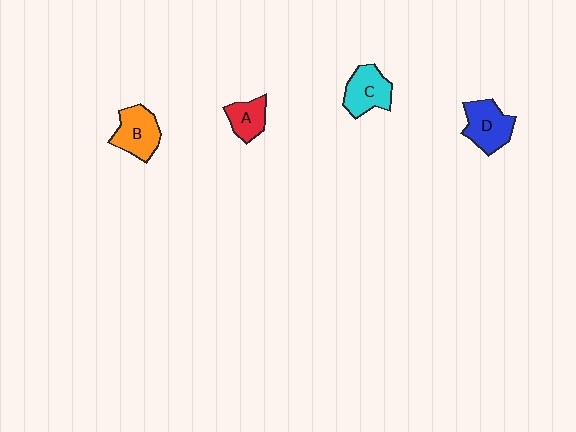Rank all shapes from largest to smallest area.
From largest to smallest: D (blue), B (orange), C (cyan), A (red).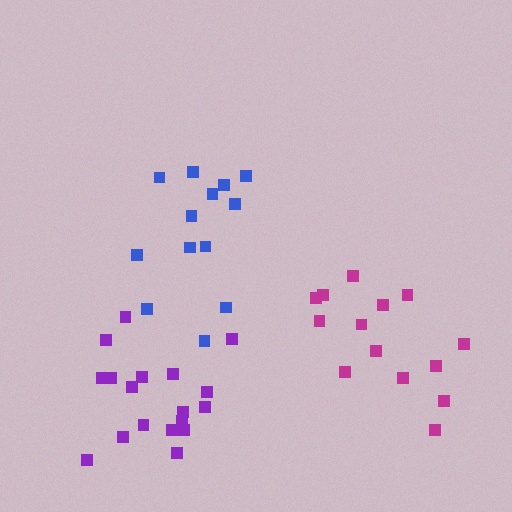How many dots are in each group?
Group 1: 13 dots, Group 2: 14 dots, Group 3: 18 dots (45 total).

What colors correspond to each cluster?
The clusters are colored: blue, magenta, purple.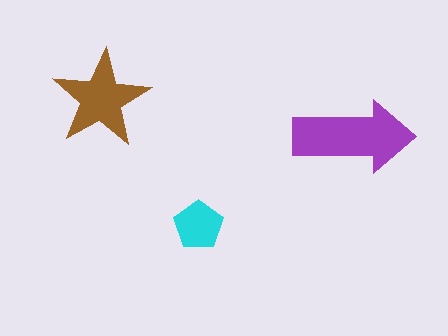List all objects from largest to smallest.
The purple arrow, the brown star, the cyan pentagon.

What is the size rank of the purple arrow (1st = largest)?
1st.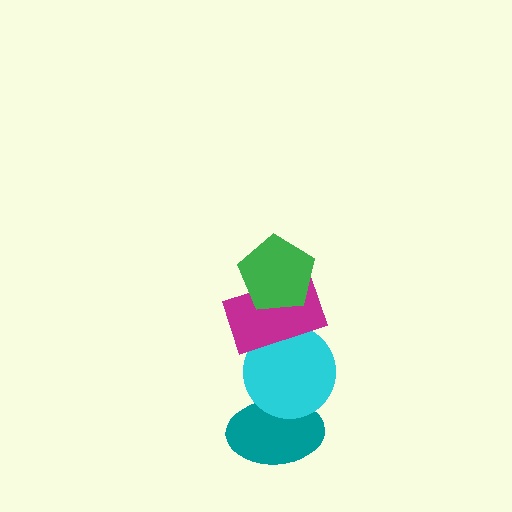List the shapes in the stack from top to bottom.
From top to bottom: the green pentagon, the magenta rectangle, the cyan circle, the teal ellipse.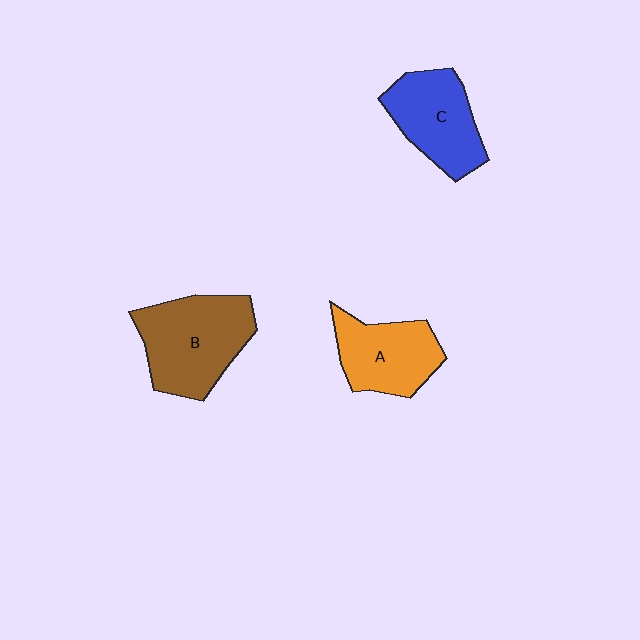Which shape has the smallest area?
Shape A (orange).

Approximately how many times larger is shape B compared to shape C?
Approximately 1.3 times.